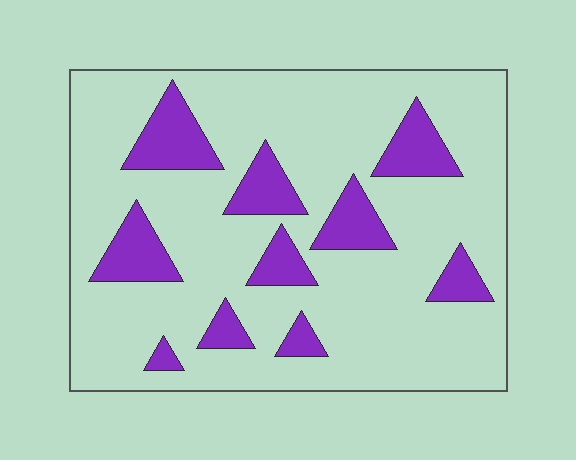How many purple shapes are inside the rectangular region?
10.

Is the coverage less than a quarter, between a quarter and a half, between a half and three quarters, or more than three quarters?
Less than a quarter.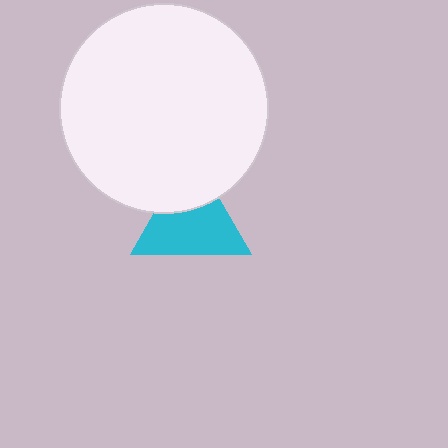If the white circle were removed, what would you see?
You would see the complete cyan triangle.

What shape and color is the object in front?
The object in front is a white circle.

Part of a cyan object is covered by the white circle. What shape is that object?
It is a triangle.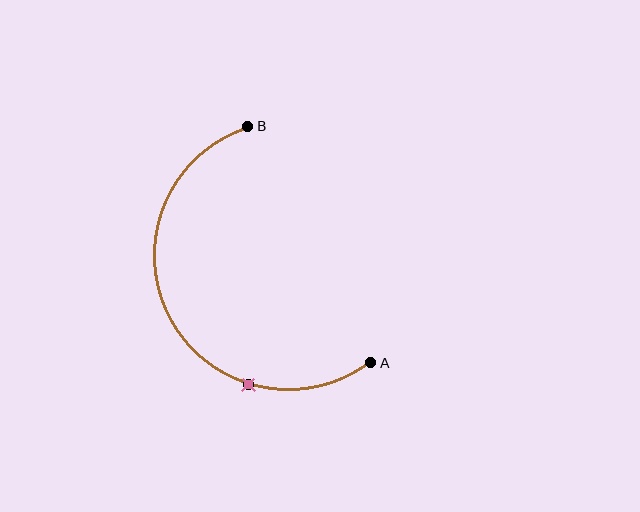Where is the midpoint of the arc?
The arc midpoint is the point on the curve farthest from the straight line joining A and B. It sits to the left of that line.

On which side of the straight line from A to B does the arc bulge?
The arc bulges to the left of the straight line connecting A and B.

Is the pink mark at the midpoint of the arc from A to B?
No. The pink mark lies on the arc but is closer to endpoint A. The arc midpoint would be at the point on the curve equidistant along the arc from both A and B.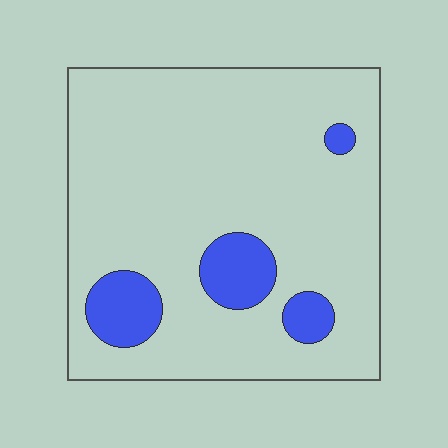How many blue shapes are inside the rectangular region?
4.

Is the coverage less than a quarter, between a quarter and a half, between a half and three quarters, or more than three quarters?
Less than a quarter.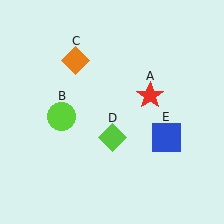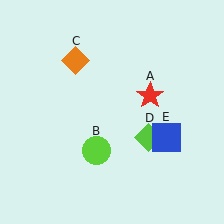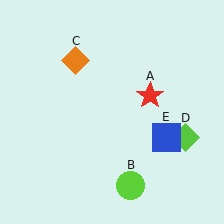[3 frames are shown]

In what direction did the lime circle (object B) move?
The lime circle (object B) moved down and to the right.